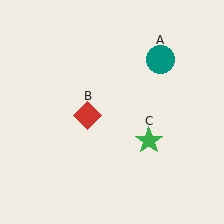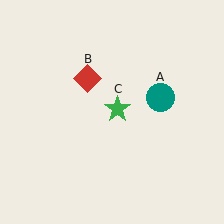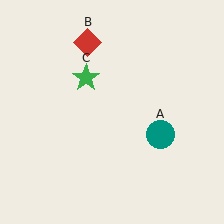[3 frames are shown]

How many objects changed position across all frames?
3 objects changed position: teal circle (object A), red diamond (object B), green star (object C).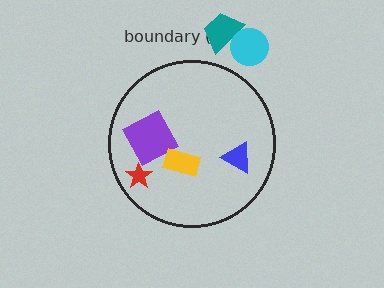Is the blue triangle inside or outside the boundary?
Inside.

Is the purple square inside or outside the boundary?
Inside.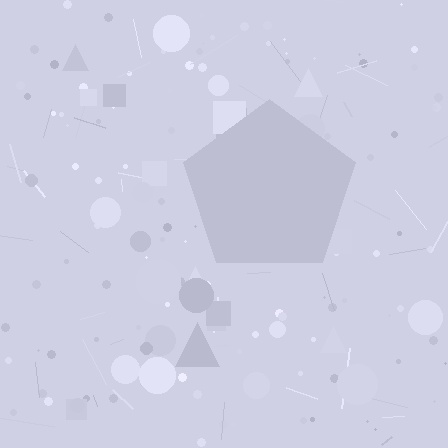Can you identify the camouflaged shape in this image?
The camouflaged shape is a pentagon.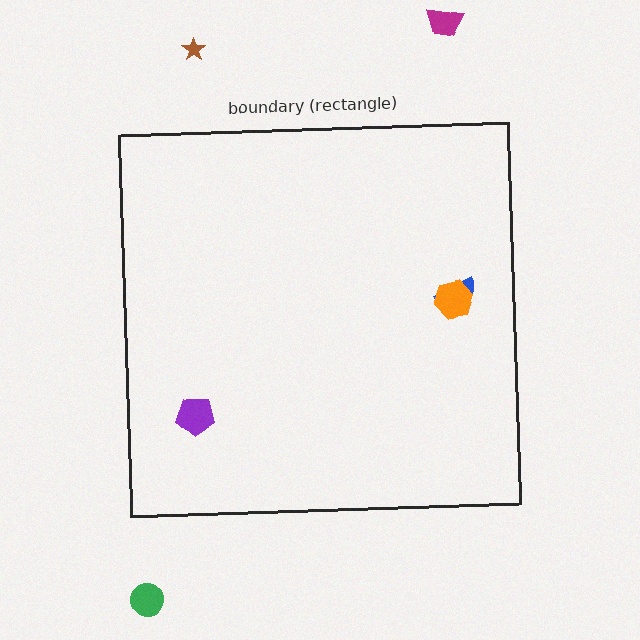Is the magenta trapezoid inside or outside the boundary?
Outside.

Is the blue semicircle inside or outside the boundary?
Inside.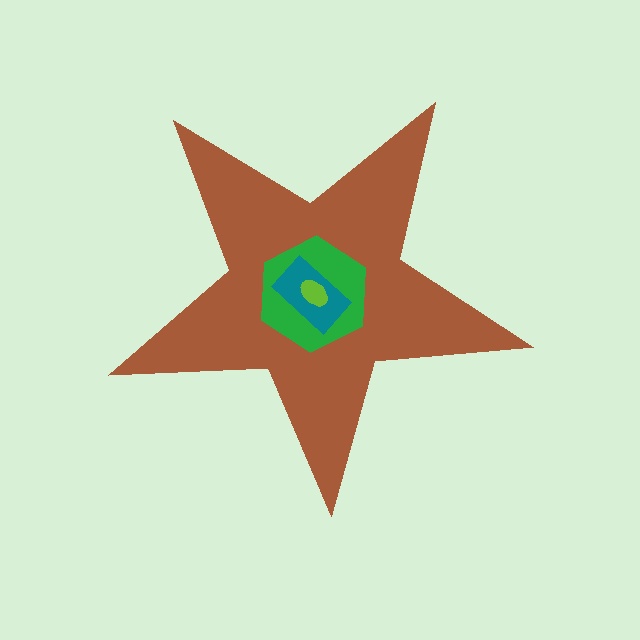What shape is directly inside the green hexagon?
The teal rectangle.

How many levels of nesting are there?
4.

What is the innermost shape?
The lime ellipse.